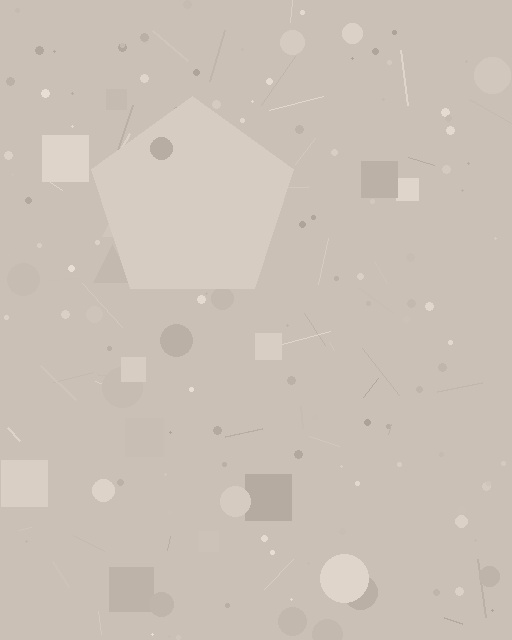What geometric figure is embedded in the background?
A pentagon is embedded in the background.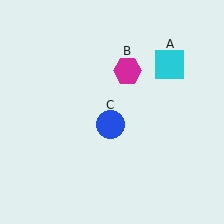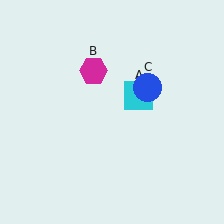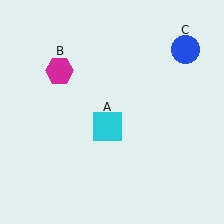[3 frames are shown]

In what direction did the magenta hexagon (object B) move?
The magenta hexagon (object B) moved left.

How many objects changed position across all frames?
3 objects changed position: cyan square (object A), magenta hexagon (object B), blue circle (object C).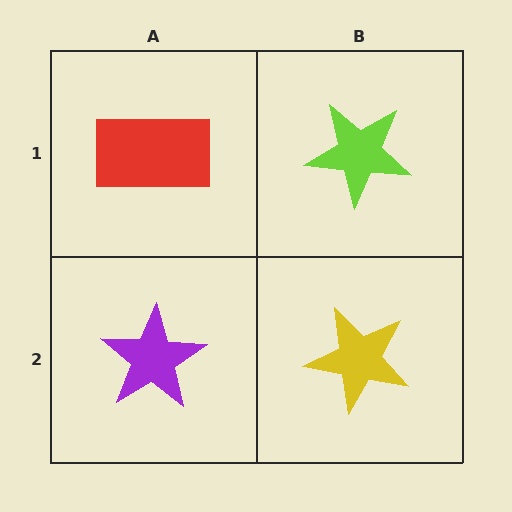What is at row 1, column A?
A red rectangle.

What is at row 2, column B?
A yellow star.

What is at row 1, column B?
A lime star.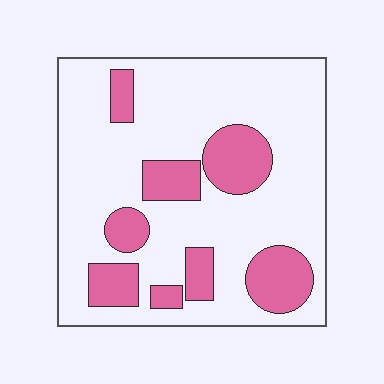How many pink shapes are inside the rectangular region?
8.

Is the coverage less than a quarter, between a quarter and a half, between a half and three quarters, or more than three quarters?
Less than a quarter.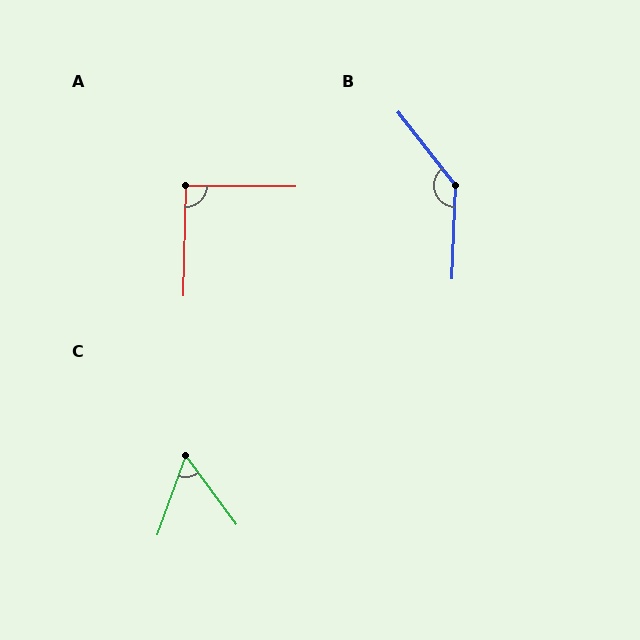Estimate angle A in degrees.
Approximately 91 degrees.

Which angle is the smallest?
C, at approximately 56 degrees.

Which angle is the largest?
B, at approximately 140 degrees.